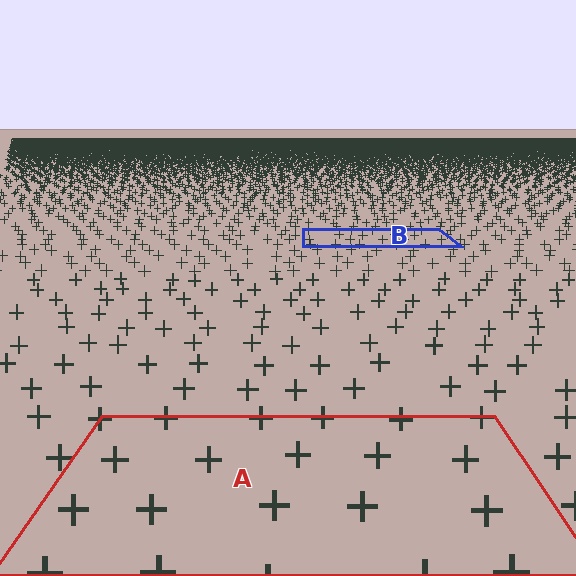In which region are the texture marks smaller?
The texture marks are smaller in region B, because it is farther away.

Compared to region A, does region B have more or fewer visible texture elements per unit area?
Region B has more texture elements per unit area — they are packed more densely because it is farther away.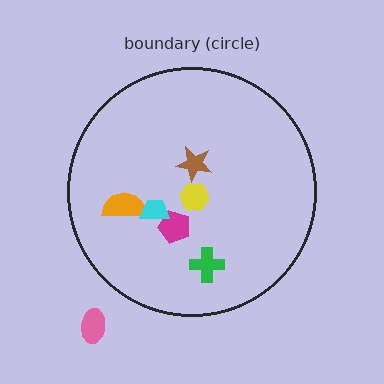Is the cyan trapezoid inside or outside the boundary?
Inside.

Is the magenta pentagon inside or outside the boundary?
Inside.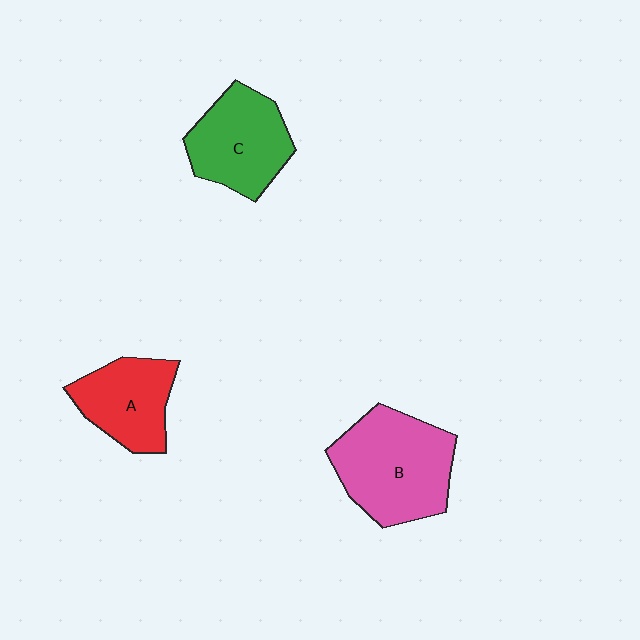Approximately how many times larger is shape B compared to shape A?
Approximately 1.5 times.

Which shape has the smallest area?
Shape A (red).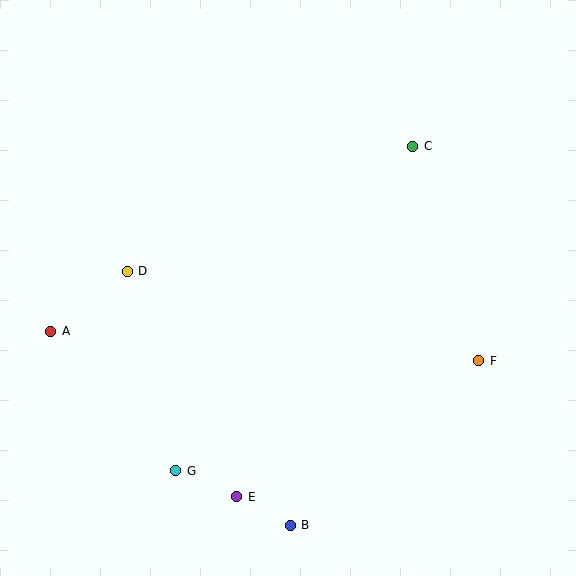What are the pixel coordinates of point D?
Point D is at (127, 271).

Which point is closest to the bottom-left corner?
Point G is closest to the bottom-left corner.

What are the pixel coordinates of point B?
Point B is at (290, 525).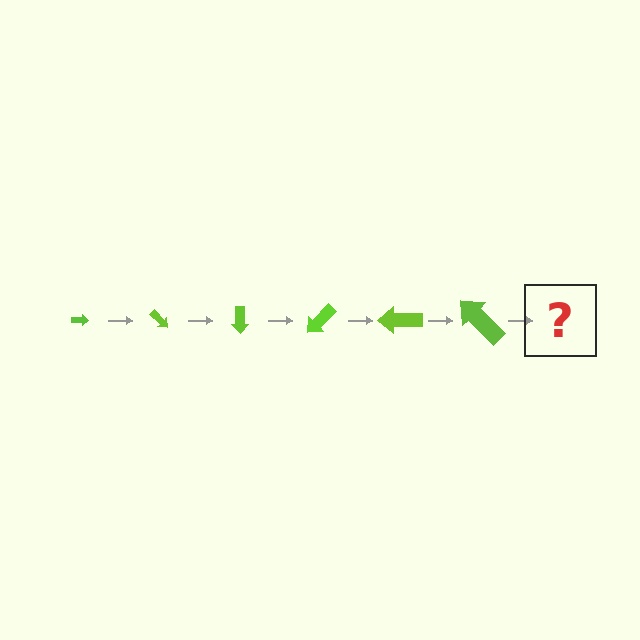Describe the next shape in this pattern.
It should be an arrow, larger than the previous one and rotated 270 degrees from the start.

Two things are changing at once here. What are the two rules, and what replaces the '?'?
The two rules are that the arrow grows larger each step and it rotates 45 degrees each step. The '?' should be an arrow, larger than the previous one and rotated 270 degrees from the start.